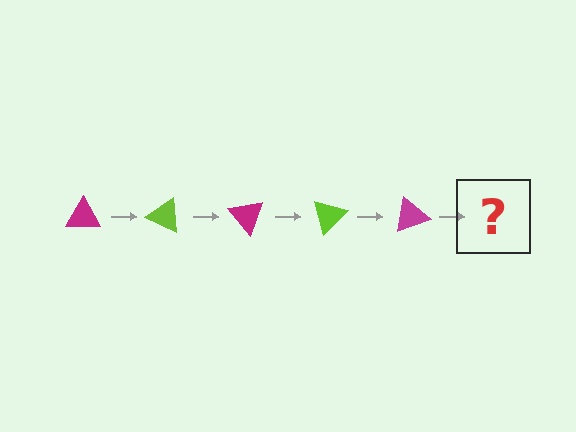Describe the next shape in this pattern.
It should be a lime triangle, rotated 125 degrees from the start.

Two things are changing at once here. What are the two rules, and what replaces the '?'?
The two rules are that it rotates 25 degrees each step and the color cycles through magenta and lime. The '?' should be a lime triangle, rotated 125 degrees from the start.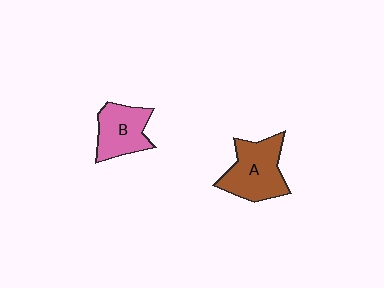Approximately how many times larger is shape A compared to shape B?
Approximately 1.3 times.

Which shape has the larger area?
Shape A (brown).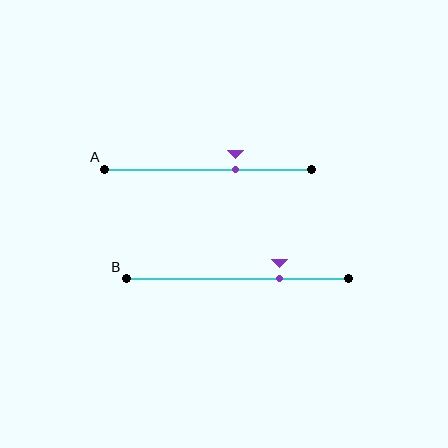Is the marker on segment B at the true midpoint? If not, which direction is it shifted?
No, the marker on segment B is shifted to the right by about 19% of the segment length.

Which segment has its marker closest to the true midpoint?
Segment A has its marker closest to the true midpoint.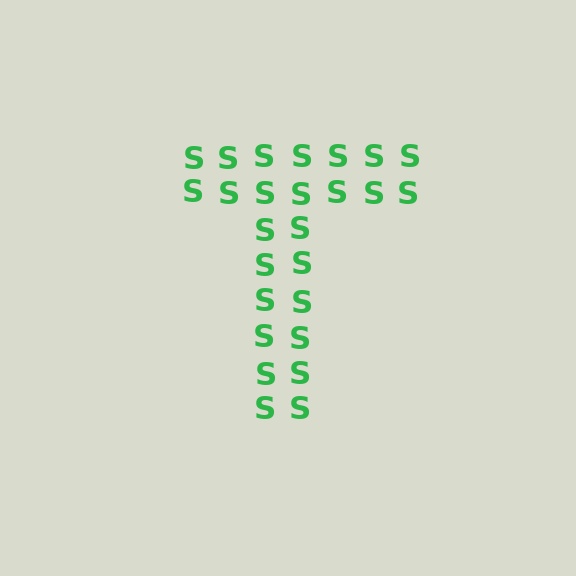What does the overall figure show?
The overall figure shows the letter T.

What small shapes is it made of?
It is made of small letter S's.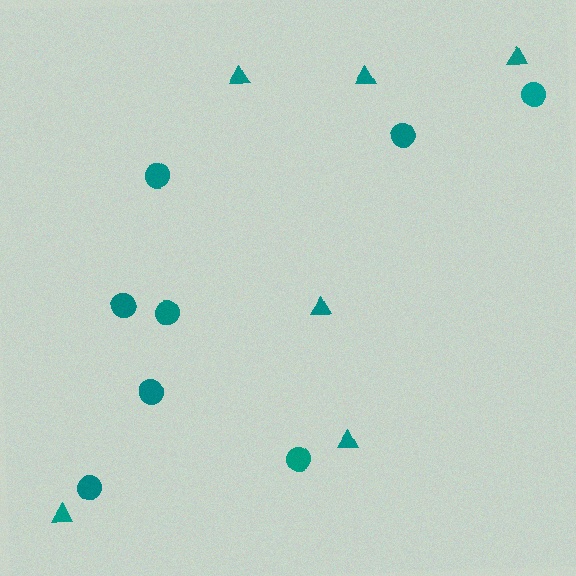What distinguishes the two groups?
There are 2 groups: one group of circles (8) and one group of triangles (6).